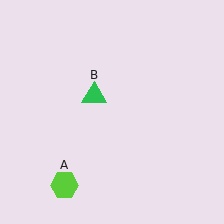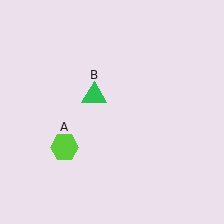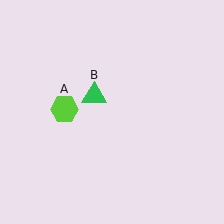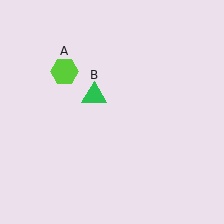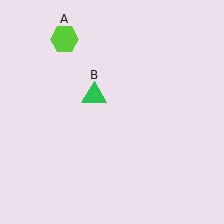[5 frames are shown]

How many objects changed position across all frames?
1 object changed position: lime hexagon (object A).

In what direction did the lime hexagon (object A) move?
The lime hexagon (object A) moved up.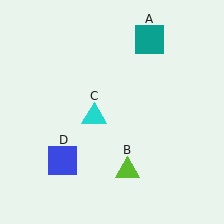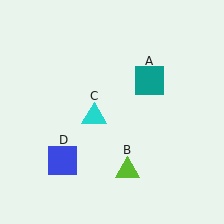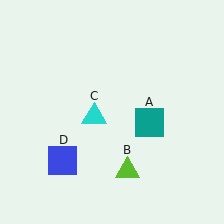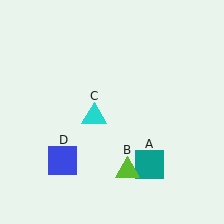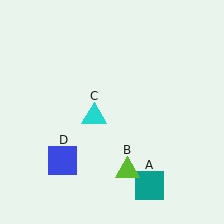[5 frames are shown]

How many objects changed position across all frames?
1 object changed position: teal square (object A).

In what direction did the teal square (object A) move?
The teal square (object A) moved down.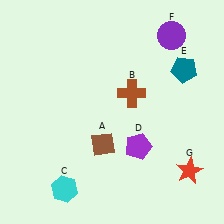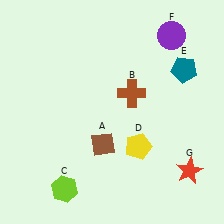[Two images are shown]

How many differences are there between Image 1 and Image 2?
There are 2 differences between the two images.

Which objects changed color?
C changed from cyan to lime. D changed from purple to yellow.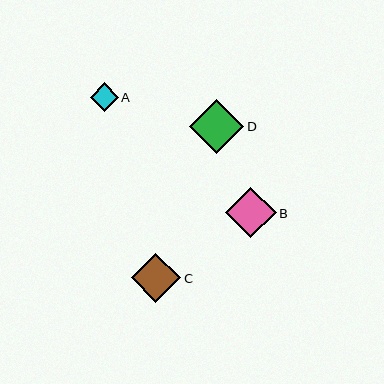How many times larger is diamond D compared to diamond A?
Diamond D is approximately 1.9 times the size of diamond A.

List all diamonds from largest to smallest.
From largest to smallest: D, B, C, A.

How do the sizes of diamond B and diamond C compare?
Diamond B and diamond C are approximately the same size.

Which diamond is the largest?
Diamond D is the largest with a size of approximately 54 pixels.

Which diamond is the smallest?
Diamond A is the smallest with a size of approximately 28 pixels.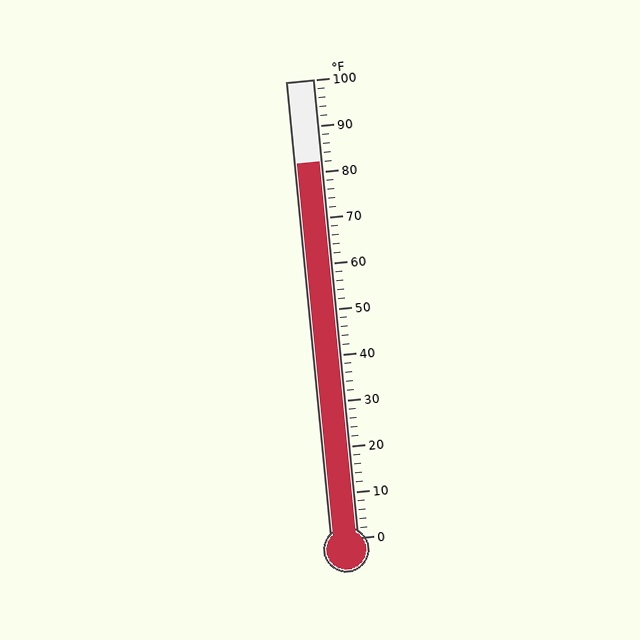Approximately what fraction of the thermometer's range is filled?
The thermometer is filled to approximately 80% of its range.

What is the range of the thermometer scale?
The thermometer scale ranges from 0°F to 100°F.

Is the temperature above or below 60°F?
The temperature is above 60°F.